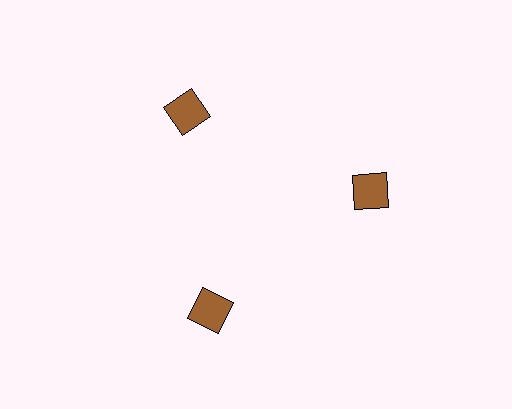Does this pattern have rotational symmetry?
Yes, this pattern has 3-fold rotational symmetry. It looks the same after rotating 120 degrees around the center.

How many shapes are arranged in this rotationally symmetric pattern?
There are 3 shapes, arranged in 3 groups of 1.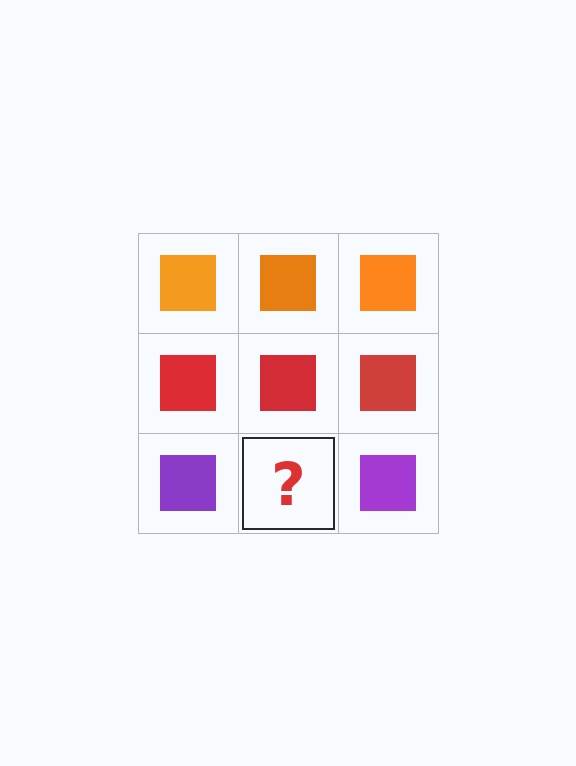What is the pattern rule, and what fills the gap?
The rule is that each row has a consistent color. The gap should be filled with a purple square.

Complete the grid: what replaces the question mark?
The question mark should be replaced with a purple square.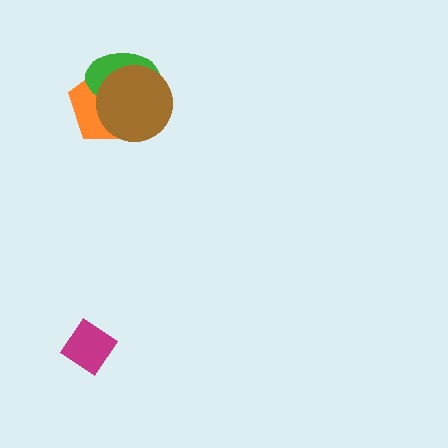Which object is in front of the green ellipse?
The brown circle is in front of the green ellipse.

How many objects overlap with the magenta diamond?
0 objects overlap with the magenta diamond.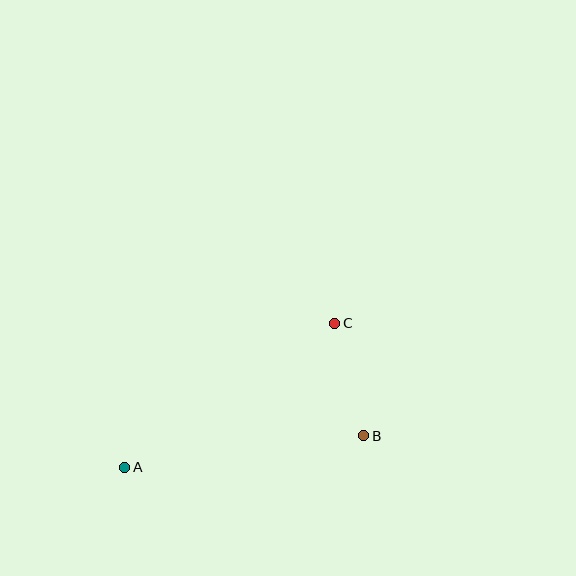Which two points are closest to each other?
Points B and C are closest to each other.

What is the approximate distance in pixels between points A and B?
The distance between A and B is approximately 241 pixels.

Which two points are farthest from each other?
Points A and C are farthest from each other.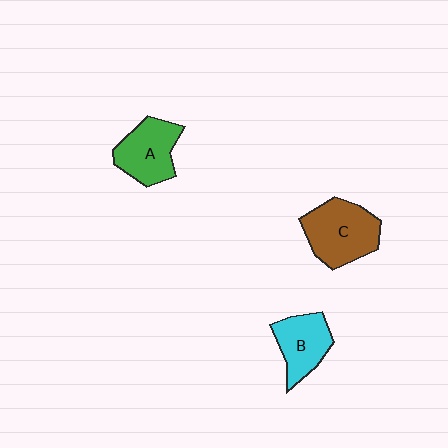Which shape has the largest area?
Shape C (brown).